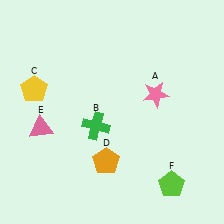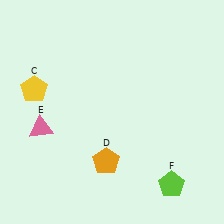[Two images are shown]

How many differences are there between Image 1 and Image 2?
There are 2 differences between the two images.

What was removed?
The green cross (B), the pink star (A) were removed in Image 2.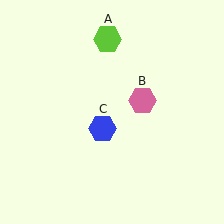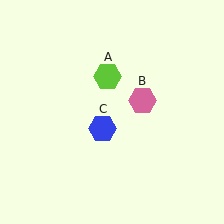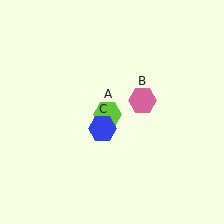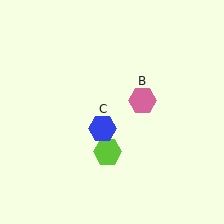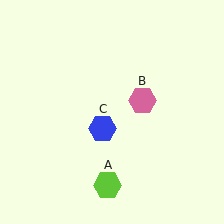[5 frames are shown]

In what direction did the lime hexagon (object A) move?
The lime hexagon (object A) moved down.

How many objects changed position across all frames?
1 object changed position: lime hexagon (object A).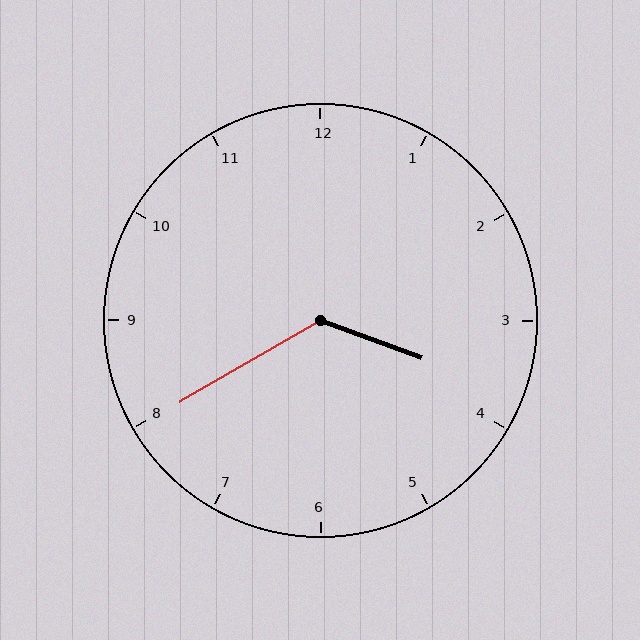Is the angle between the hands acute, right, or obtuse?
It is obtuse.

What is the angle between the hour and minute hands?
Approximately 130 degrees.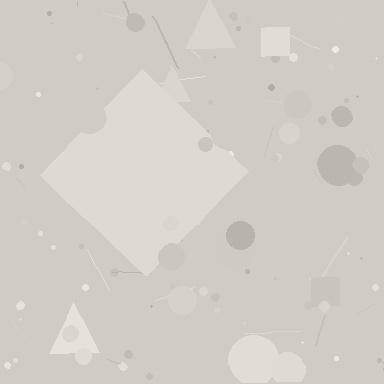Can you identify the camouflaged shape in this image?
The camouflaged shape is a diamond.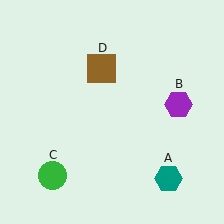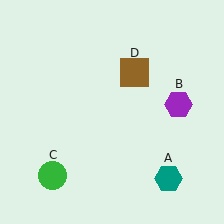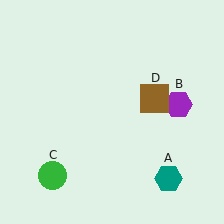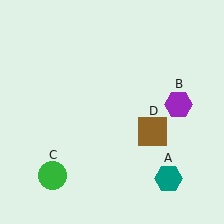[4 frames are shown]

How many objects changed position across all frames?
1 object changed position: brown square (object D).